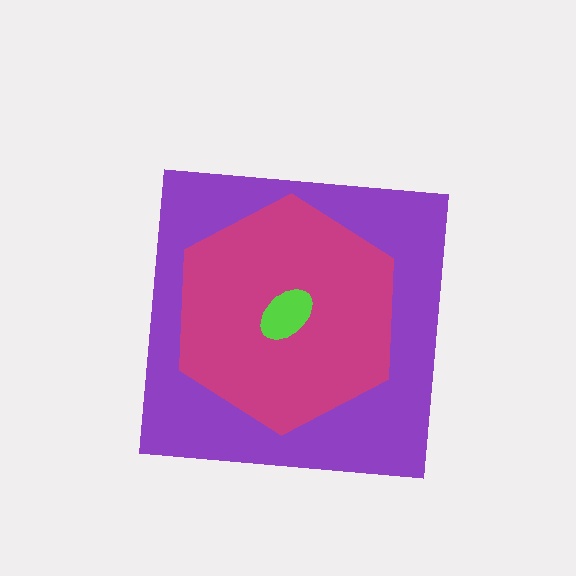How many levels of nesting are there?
3.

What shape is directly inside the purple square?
The magenta hexagon.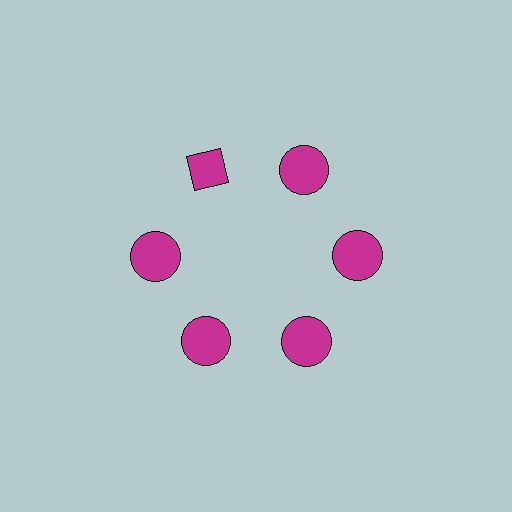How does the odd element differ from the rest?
It has a different shape: diamond instead of circle.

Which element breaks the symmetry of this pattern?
The magenta diamond at roughly the 11 o'clock position breaks the symmetry. All other shapes are magenta circles.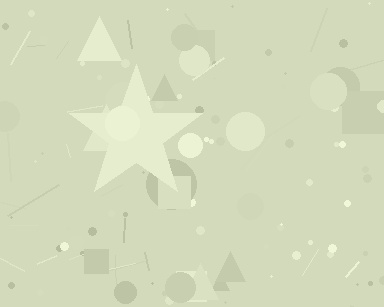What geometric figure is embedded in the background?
A star is embedded in the background.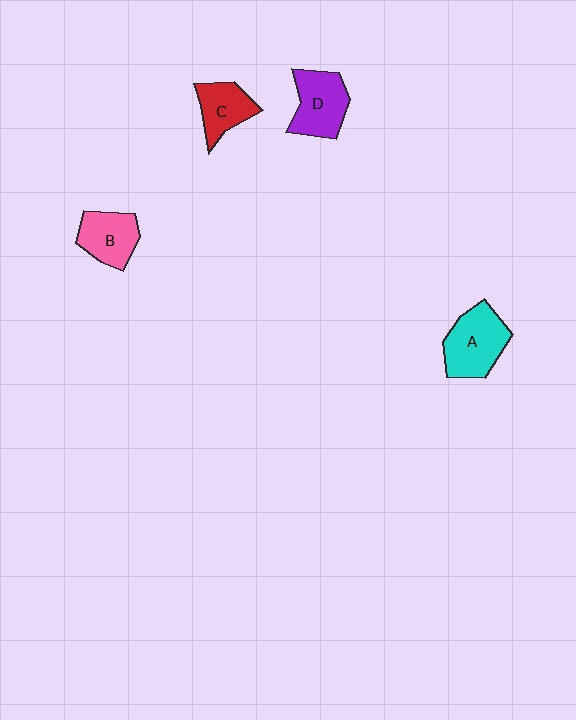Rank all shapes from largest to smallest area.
From largest to smallest: A (cyan), D (purple), B (pink), C (red).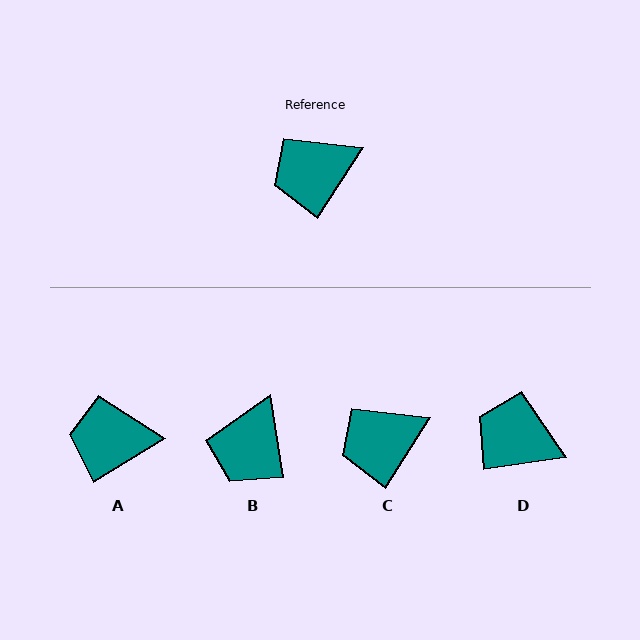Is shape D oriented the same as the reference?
No, it is off by about 49 degrees.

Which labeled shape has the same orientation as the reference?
C.